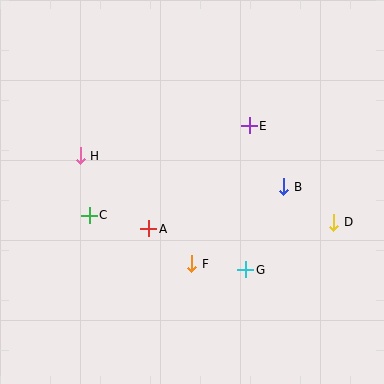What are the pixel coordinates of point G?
Point G is at (246, 270).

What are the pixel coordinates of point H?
Point H is at (80, 156).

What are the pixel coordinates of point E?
Point E is at (249, 126).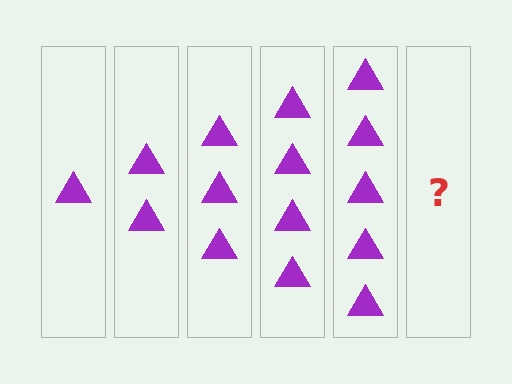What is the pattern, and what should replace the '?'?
The pattern is that each step adds one more triangle. The '?' should be 6 triangles.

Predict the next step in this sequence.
The next step is 6 triangles.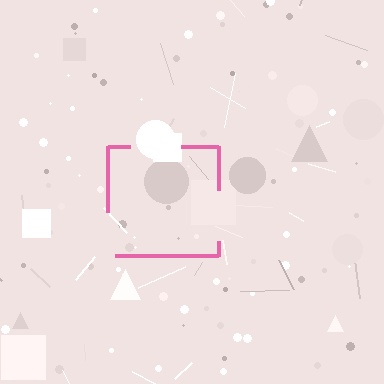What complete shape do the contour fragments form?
The contour fragments form a square.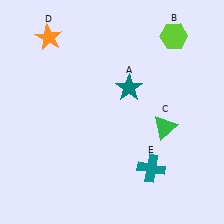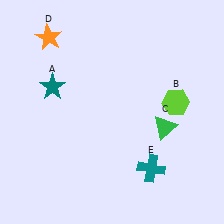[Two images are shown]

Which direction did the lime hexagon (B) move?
The lime hexagon (B) moved down.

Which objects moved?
The objects that moved are: the teal star (A), the lime hexagon (B).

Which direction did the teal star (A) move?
The teal star (A) moved left.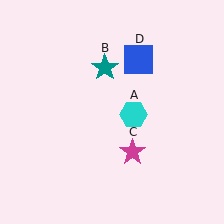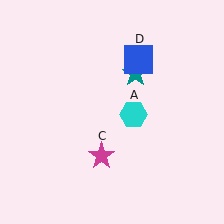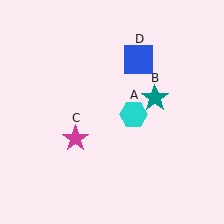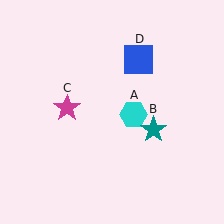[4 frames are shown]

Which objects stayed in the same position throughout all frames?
Cyan hexagon (object A) and blue square (object D) remained stationary.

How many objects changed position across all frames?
2 objects changed position: teal star (object B), magenta star (object C).